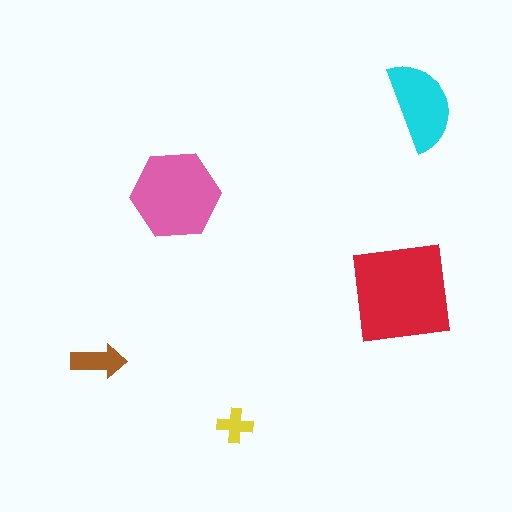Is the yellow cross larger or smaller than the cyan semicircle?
Smaller.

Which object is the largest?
The red square.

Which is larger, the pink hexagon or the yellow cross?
The pink hexagon.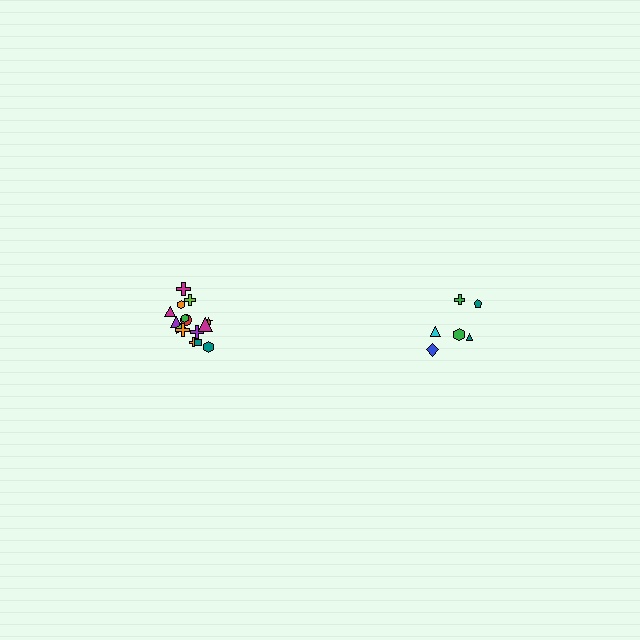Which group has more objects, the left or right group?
The left group.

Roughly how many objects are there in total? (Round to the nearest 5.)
Roughly 20 objects in total.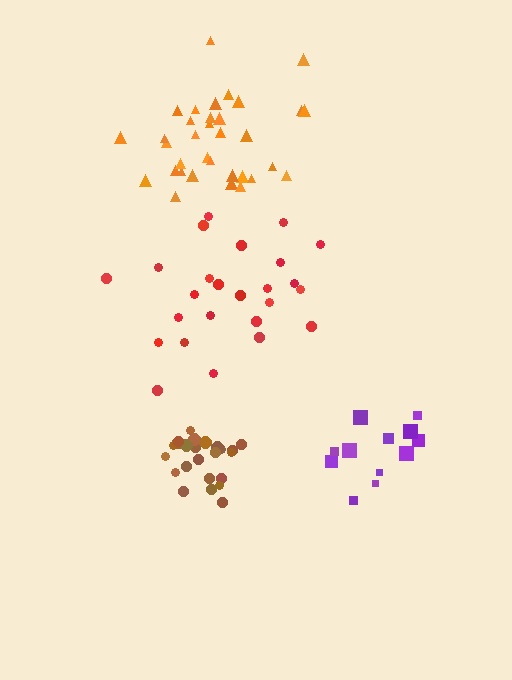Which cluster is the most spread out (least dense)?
Red.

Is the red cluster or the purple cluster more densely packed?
Purple.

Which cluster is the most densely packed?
Brown.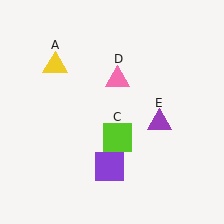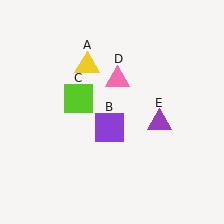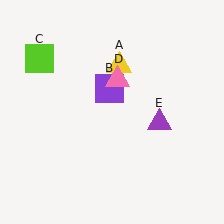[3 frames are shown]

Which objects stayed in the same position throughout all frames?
Pink triangle (object D) and purple triangle (object E) remained stationary.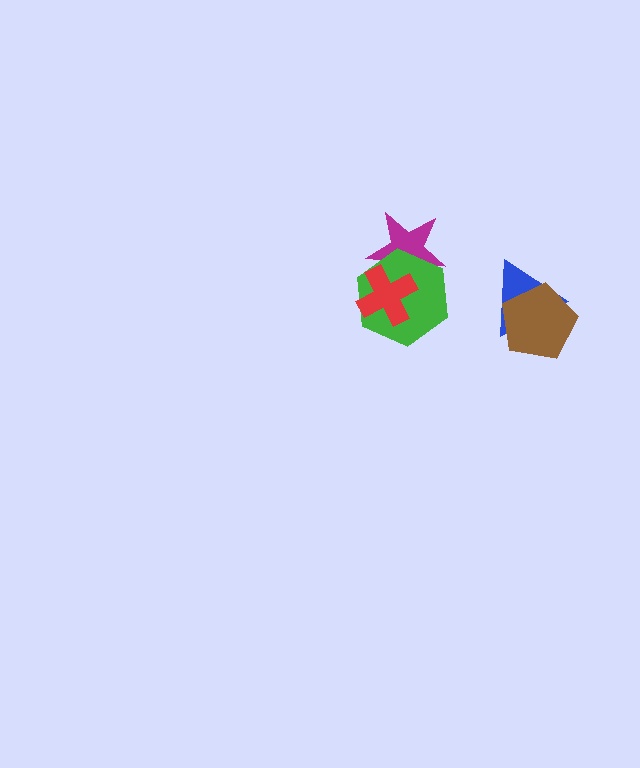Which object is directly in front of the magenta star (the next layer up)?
The green hexagon is directly in front of the magenta star.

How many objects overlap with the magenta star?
2 objects overlap with the magenta star.